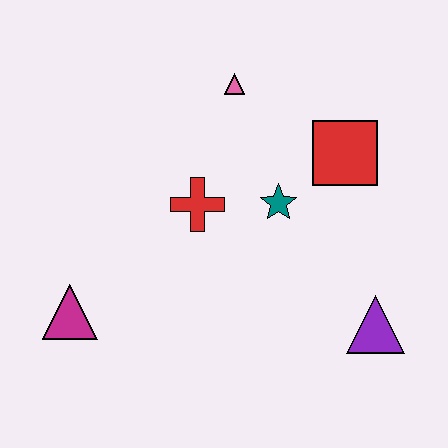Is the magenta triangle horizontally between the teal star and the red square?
No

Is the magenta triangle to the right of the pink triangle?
No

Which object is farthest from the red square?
The magenta triangle is farthest from the red square.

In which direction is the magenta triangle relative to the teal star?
The magenta triangle is to the left of the teal star.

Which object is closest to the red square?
The teal star is closest to the red square.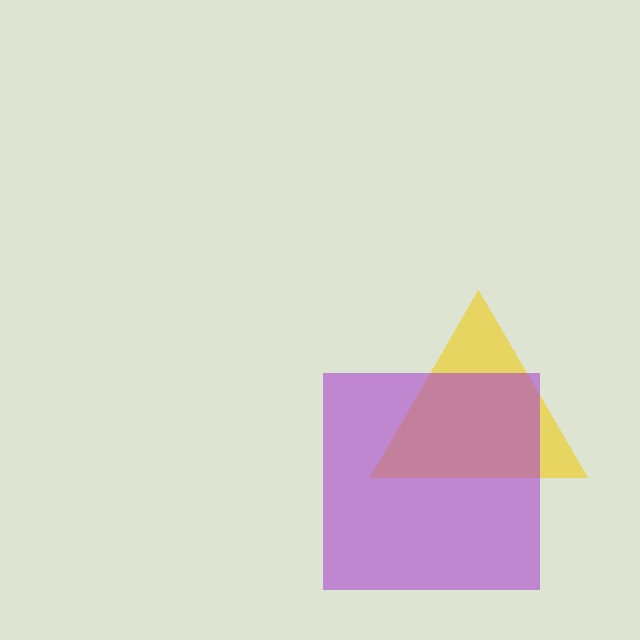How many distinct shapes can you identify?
There are 2 distinct shapes: a yellow triangle, a purple square.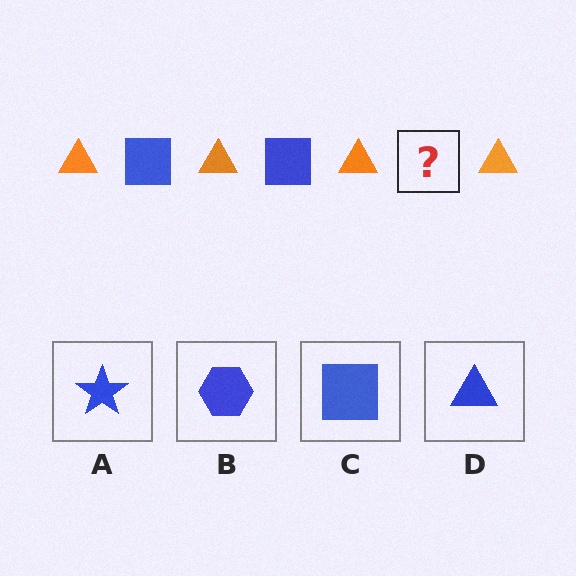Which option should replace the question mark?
Option C.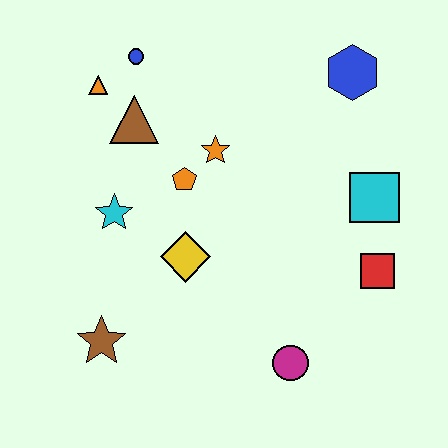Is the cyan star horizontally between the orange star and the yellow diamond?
No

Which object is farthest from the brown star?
The blue hexagon is farthest from the brown star.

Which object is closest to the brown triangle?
The orange triangle is closest to the brown triangle.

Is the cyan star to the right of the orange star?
No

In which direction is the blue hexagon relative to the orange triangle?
The blue hexagon is to the right of the orange triangle.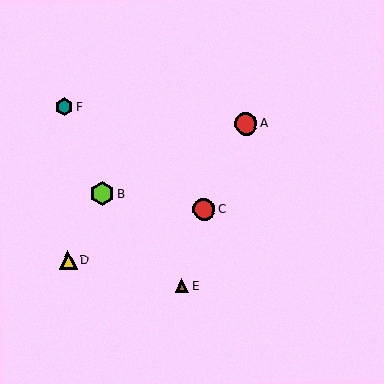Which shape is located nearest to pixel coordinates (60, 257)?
The yellow triangle (labeled D) at (68, 260) is nearest to that location.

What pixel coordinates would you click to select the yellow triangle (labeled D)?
Click at (68, 260) to select the yellow triangle D.